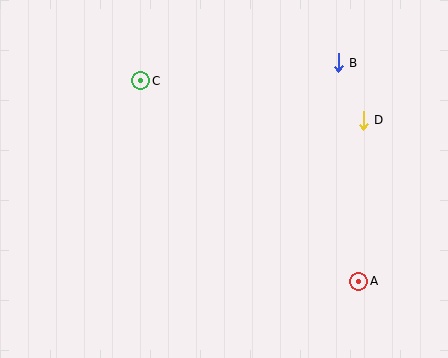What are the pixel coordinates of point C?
Point C is at (141, 81).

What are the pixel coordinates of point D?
Point D is at (363, 120).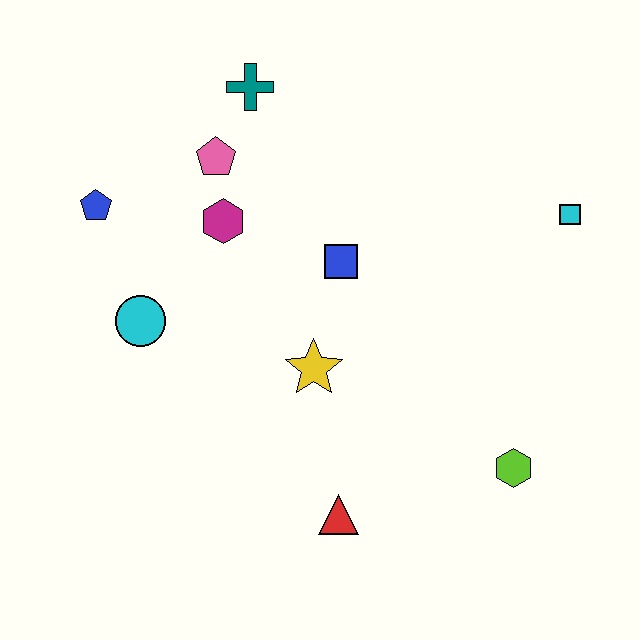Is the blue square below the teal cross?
Yes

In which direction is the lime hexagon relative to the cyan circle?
The lime hexagon is to the right of the cyan circle.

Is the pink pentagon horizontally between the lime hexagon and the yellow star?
No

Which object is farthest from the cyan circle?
The cyan square is farthest from the cyan circle.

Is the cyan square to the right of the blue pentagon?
Yes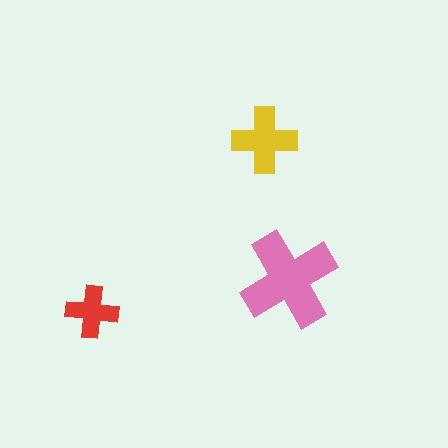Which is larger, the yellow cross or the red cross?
The yellow one.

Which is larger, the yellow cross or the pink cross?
The pink one.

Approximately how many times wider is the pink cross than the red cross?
About 2 times wider.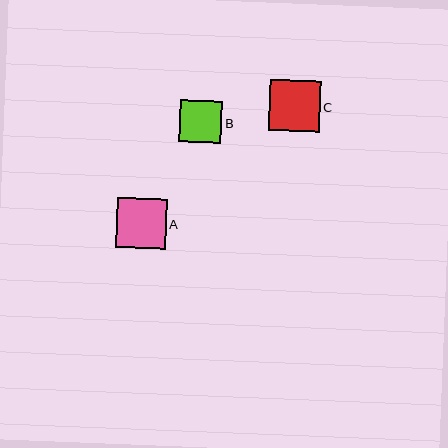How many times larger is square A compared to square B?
Square A is approximately 1.2 times the size of square B.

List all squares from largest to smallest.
From largest to smallest: C, A, B.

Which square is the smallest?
Square B is the smallest with a size of approximately 42 pixels.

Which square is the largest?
Square C is the largest with a size of approximately 51 pixels.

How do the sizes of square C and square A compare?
Square C and square A are approximately the same size.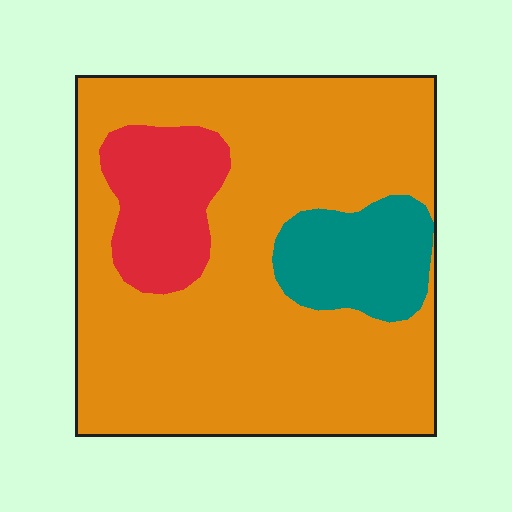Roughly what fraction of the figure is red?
Red takes up less than a quarter of the figure.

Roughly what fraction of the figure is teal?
Teal covers about 10% of the figure.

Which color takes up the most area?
Orange, at roughly 75%.